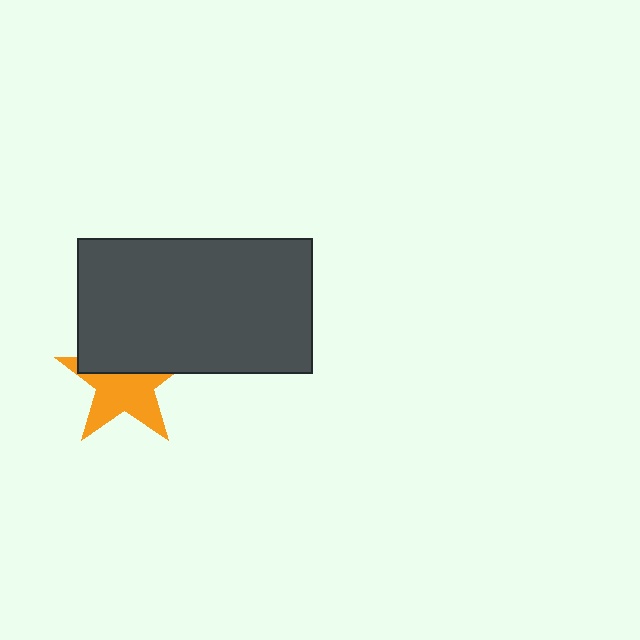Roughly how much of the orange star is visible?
About half of it is visible (roughly 59%).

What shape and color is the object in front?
The object in front is a dark gray rectangle.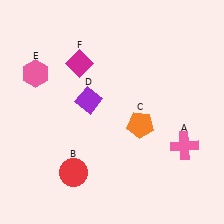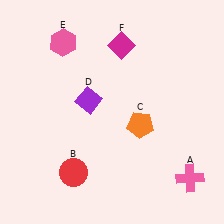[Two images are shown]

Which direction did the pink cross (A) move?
The pink cross (A) moved down.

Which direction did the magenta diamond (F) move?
The magenta diamond (F) moved right.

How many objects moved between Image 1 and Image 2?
3 objects moved between the two images.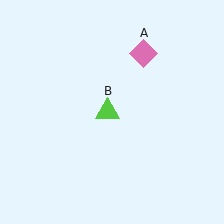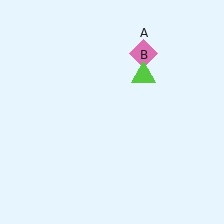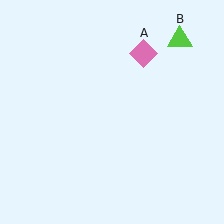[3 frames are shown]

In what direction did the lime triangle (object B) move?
The lime triangle (object B) moved up and to the right.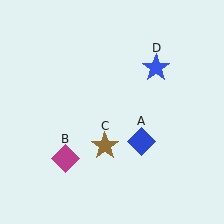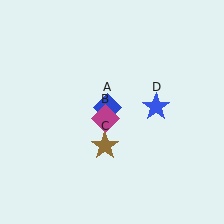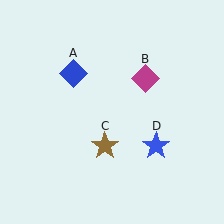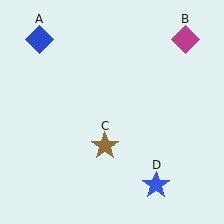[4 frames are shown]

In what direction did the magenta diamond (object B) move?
The magenta diamond (object B) moved up and to the right.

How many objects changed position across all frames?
3 objects changed position: blue diamond (object A), magenta diamond (object B), blue star (object D).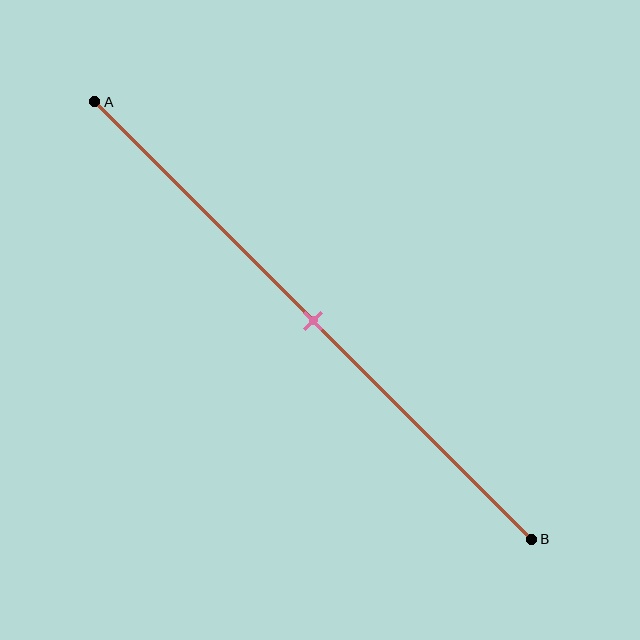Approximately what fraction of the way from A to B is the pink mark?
The pink mark is approximately 50% of the way from A to B.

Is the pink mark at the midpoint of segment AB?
Yes, the mark is approximately at the midpoint.